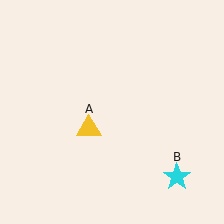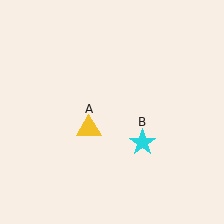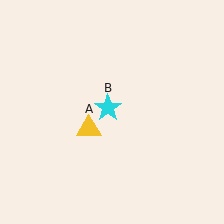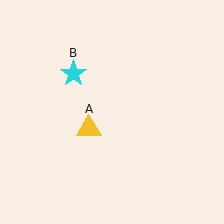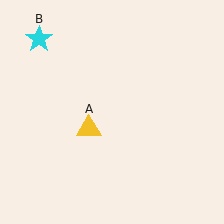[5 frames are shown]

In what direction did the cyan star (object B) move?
The cyan star (object B) moved up and to the left.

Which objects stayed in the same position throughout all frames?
Yellow triangle (object A) remained stationary.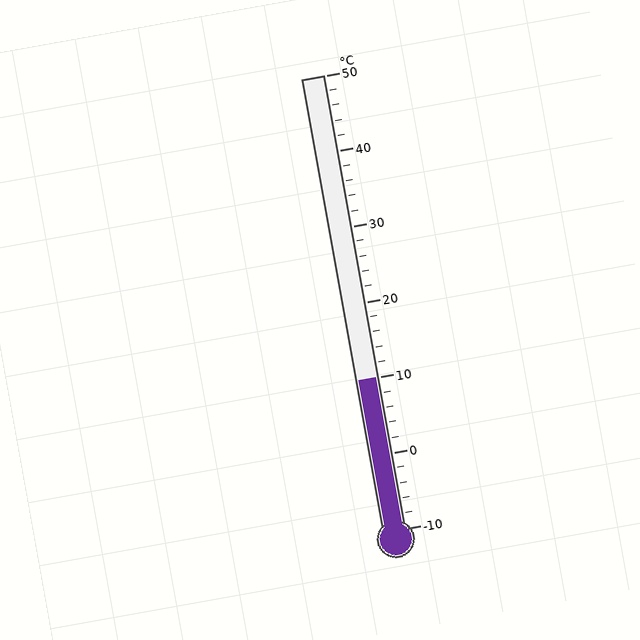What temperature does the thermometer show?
The thermometer shows approximately 10°C.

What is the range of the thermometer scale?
The thermometer scale ranges from -10°C to 50°C.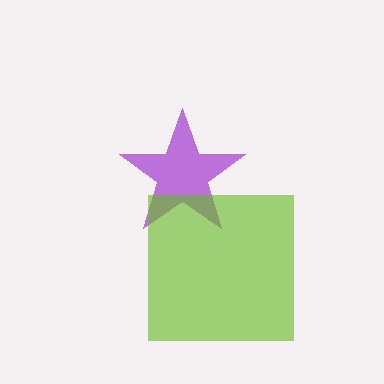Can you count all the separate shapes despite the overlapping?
Yes, there are 2 separate shapes.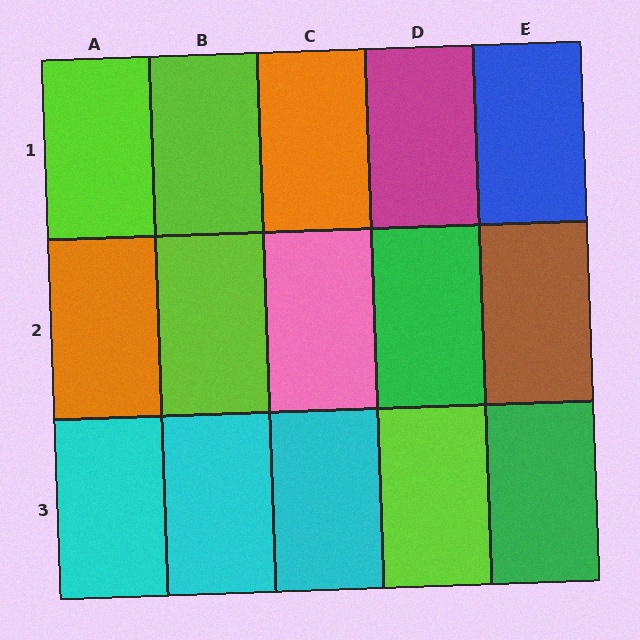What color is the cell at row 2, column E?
Brown.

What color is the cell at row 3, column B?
Cyan.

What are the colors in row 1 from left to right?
Lime, lime, orange, magenta, blue.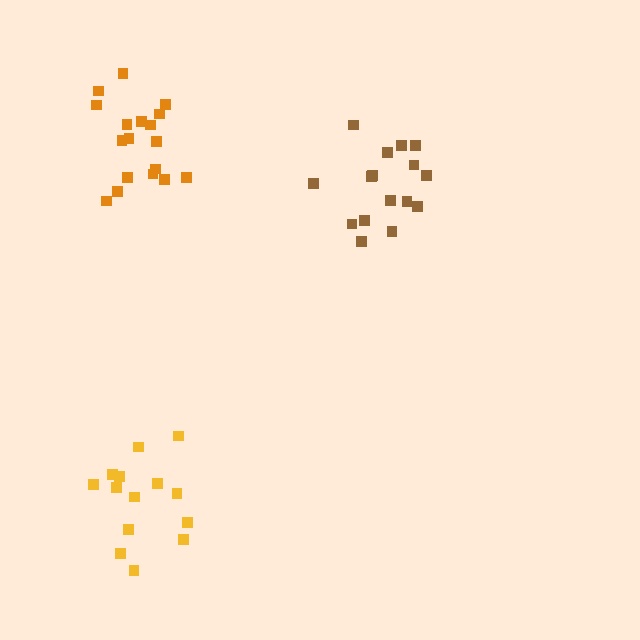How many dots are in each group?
Group 1: 16 dots, Group 2: 14 dots, Group 3: 18 dots (48 total).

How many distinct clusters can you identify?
There are 3 distinct clusters.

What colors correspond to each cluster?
The clusters are colored: brown, yellow, orange.